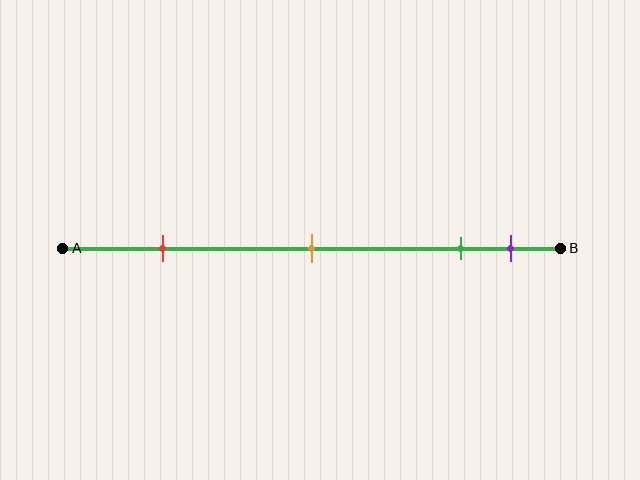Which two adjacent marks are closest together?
The green and purple marks are the closest adjacent pair.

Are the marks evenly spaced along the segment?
No, the marks are not evenly spaced.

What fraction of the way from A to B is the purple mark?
The purple mark is approximately 90% (0.9) of the way from A to B.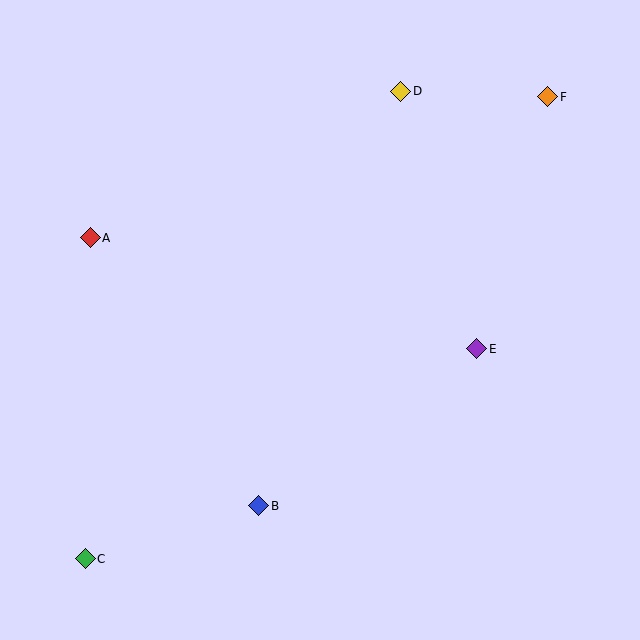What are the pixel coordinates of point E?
Point E is at (477, 349).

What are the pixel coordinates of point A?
Point A is at (90, 238).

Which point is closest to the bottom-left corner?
Point C is closest to the bottom-left corner.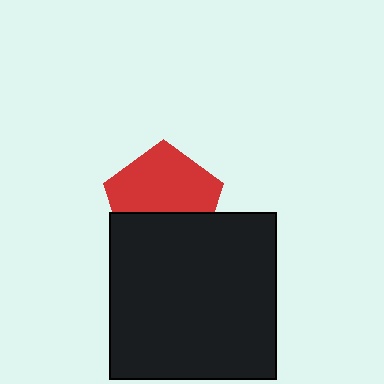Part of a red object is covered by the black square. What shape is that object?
It is a pentagon.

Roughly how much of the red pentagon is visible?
About half of it is visible (roughly 60%).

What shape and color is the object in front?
The object in front is a black square.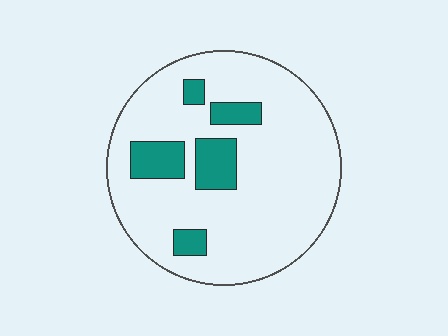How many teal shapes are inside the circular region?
5.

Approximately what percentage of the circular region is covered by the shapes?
Approximately 15%.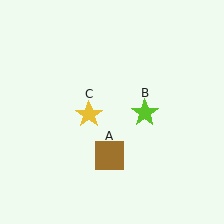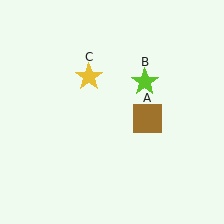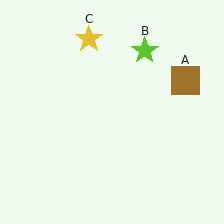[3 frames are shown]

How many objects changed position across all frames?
3 objects changed position: brown square (object A), lime star (object B), yellow star (object C).